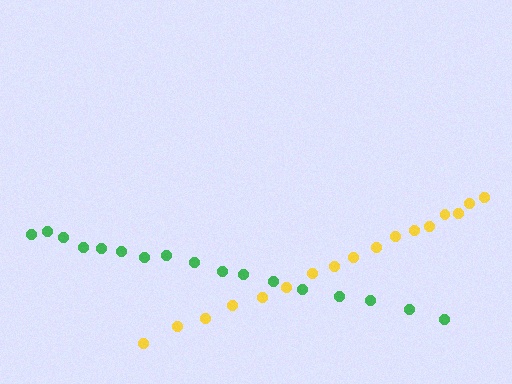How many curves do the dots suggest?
There are 2 distinct paths.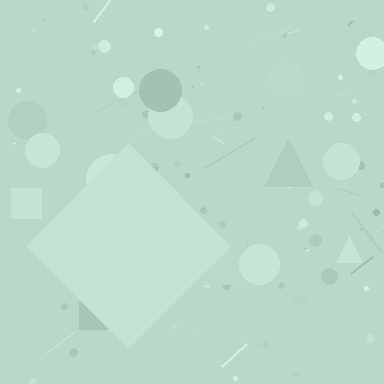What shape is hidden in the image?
A diamond is hidden in the image.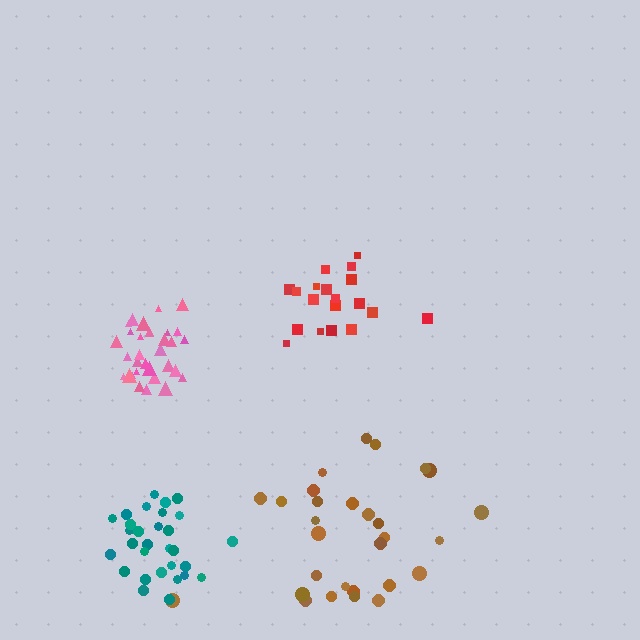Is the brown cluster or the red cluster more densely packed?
Red.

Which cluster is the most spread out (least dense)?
Brown.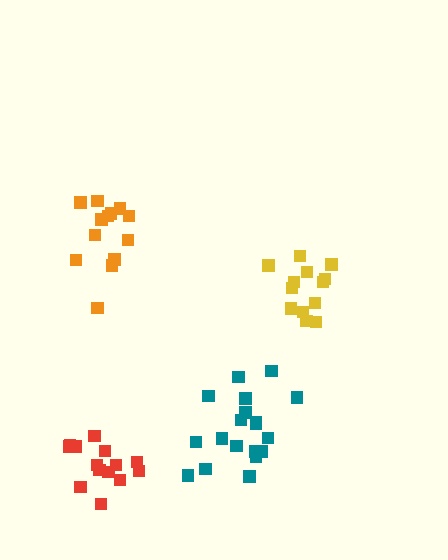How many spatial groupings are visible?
There are 4 spatial groupings.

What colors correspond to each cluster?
The clusters are colored: orange, red, yellow, teal.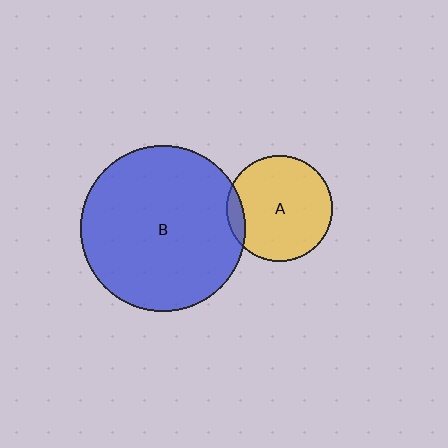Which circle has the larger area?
Circle B (blue).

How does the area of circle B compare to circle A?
Approximately 2.4 times.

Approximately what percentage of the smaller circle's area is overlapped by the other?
Approximately 10%.